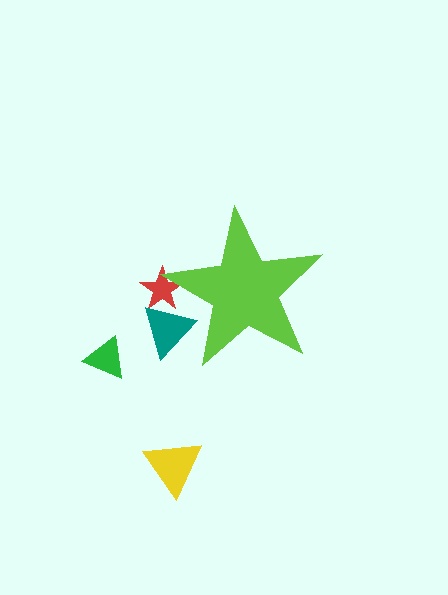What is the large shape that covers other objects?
A lime star.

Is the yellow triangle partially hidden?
No, the yellow triangle is fully visible.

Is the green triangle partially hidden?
No, the green triangle is fully visible.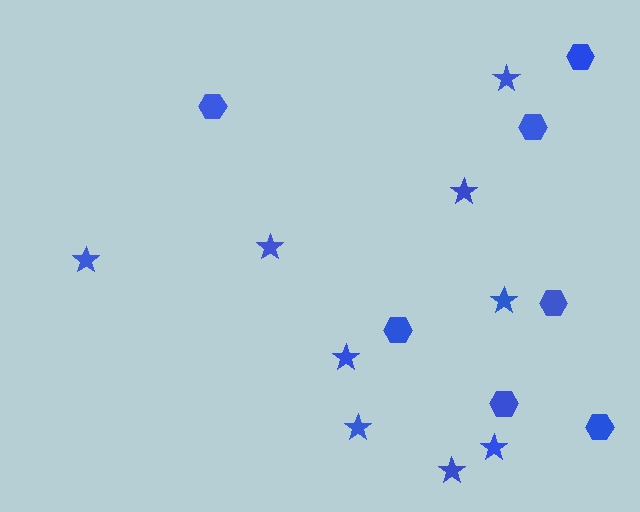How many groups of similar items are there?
There are 2 groups: one group of hexagons (7) and one group of stars (9).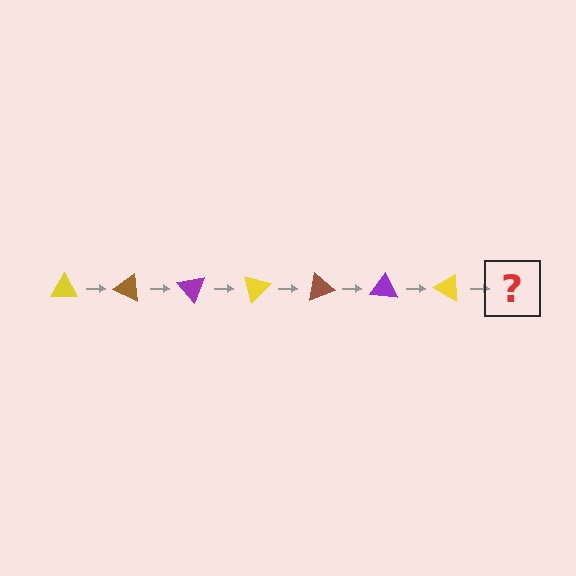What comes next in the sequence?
The next element should be a brown triangle, rotated 175 degrees from the start.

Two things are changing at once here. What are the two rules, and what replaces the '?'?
The two rules are that it rotates 25 degrees each step and the color cycles through yellow, brown, and purple. The '?' should be a brown triangle, rotated 175 degrees from the start.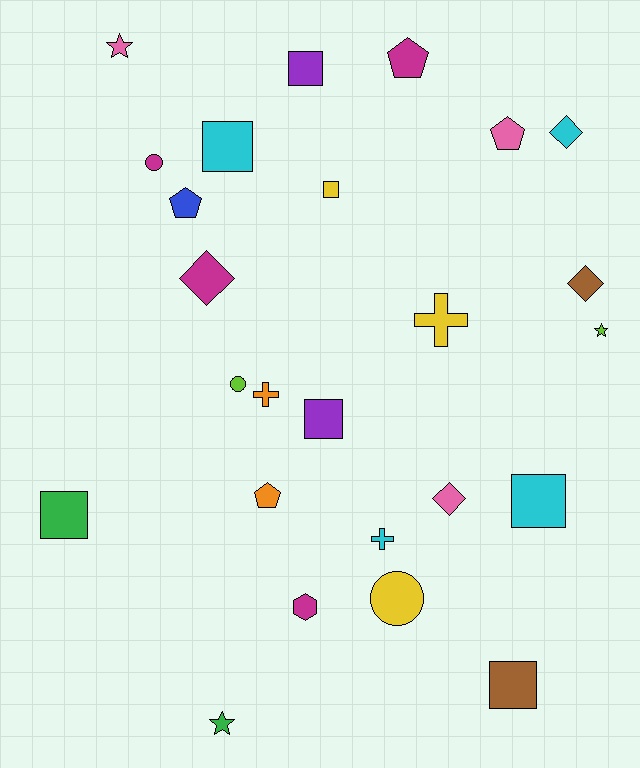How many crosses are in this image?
There are 3 crosses.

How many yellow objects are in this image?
There are 3 yellow objects.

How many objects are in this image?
There are 25 objects.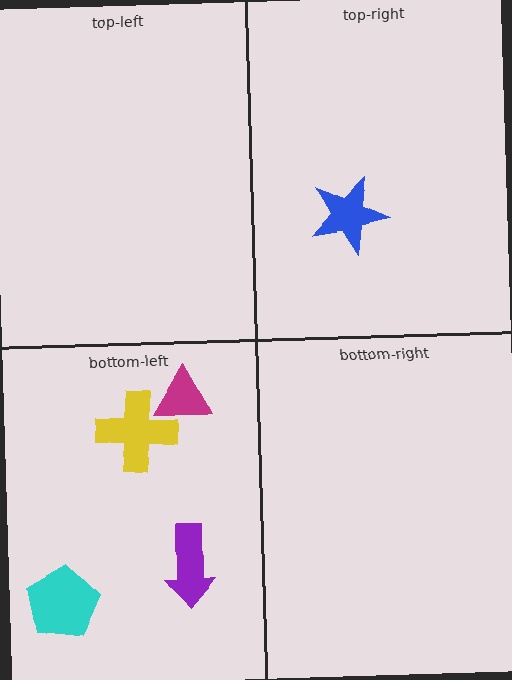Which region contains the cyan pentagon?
The bottom-left region.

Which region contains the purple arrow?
The bottom-left region.